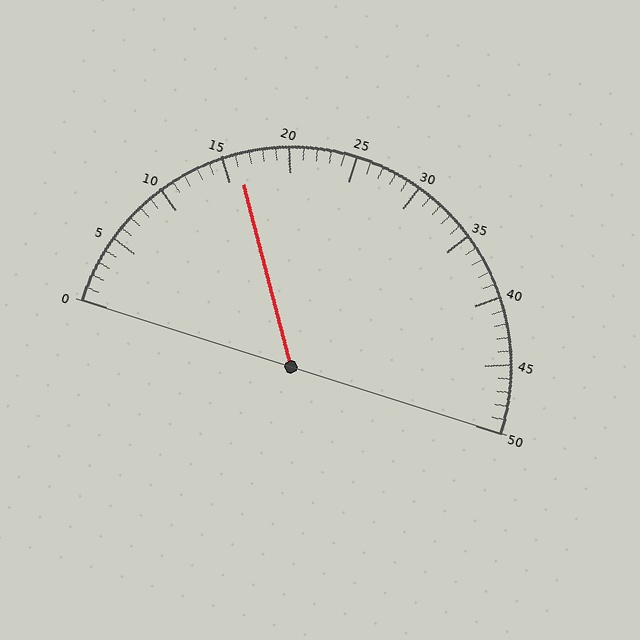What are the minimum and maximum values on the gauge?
The gauge ranges from 0 to 50.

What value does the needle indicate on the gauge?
The needle indicates approximately 16.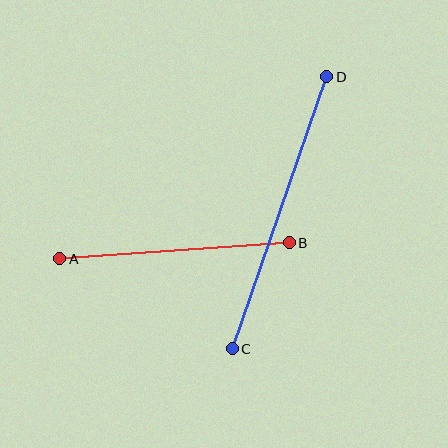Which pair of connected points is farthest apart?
Points C and D are farthest apart.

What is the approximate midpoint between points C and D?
The midpoint is at approximately (280, 213) pixels.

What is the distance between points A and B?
The distance is approximately 230 pixels.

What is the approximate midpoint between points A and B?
The midpoint is at approximately (175, 251) pixels.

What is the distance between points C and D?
The distance is approximately 288 pixels.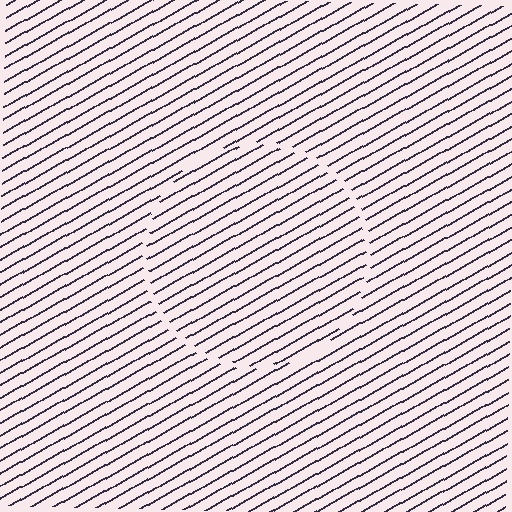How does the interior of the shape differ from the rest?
The interior of the shape contains the same grating, shifted by half a period — the contour is defined by the phase discontinuity where line-ends from the inner and outer gratings abut.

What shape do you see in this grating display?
An illusory circle. The interior of the shape contains the same grating, shifted by half a period — the contour is defined by the phase discontinuity where line-ends from the inner and outer gratings abut.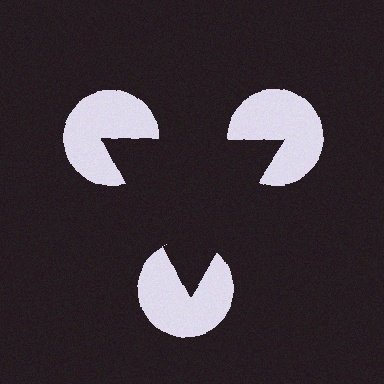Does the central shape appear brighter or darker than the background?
It typically appears slightly darker than the background, even though no actual brightness change is drawn.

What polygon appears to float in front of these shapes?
An illusory triangle — its edges are inferred from the aligned wedge cuts in the pac-man discs, not physically drawn.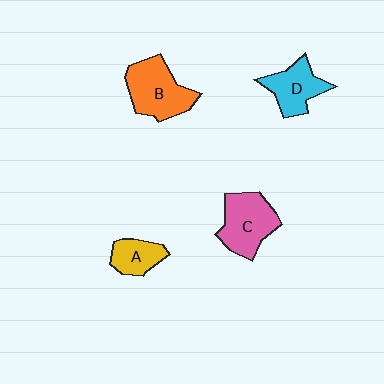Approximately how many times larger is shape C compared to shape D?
Approximately 1.3 times.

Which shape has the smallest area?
Shape A (yellow).